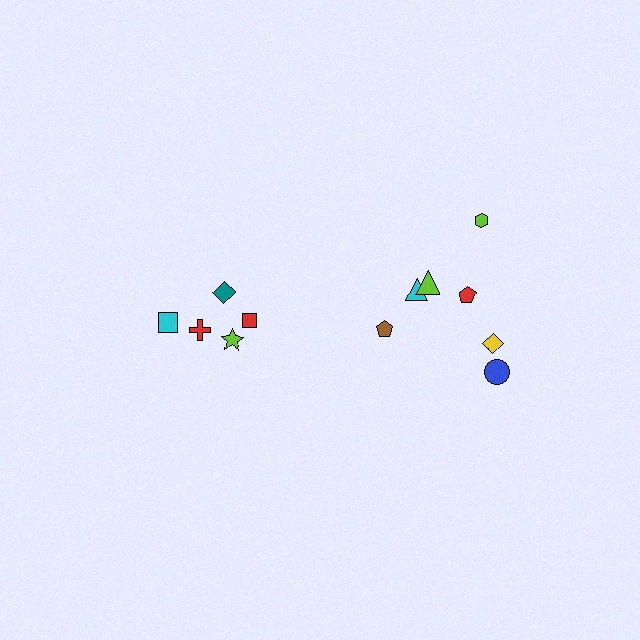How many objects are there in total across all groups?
There are 12 objects.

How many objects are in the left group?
There are 5 objects.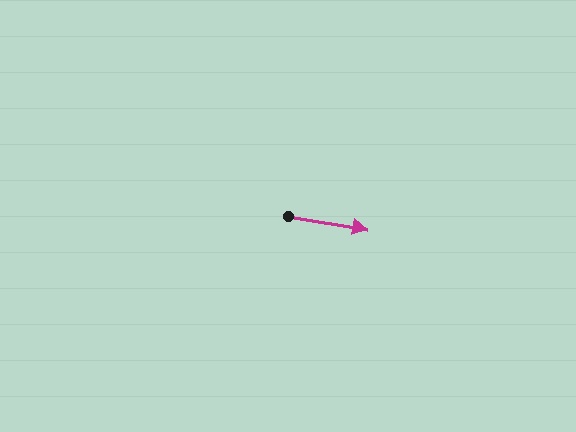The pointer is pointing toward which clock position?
Roughly 3 o'clock.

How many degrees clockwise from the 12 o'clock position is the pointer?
Approximately 99 degrees.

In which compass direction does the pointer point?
East.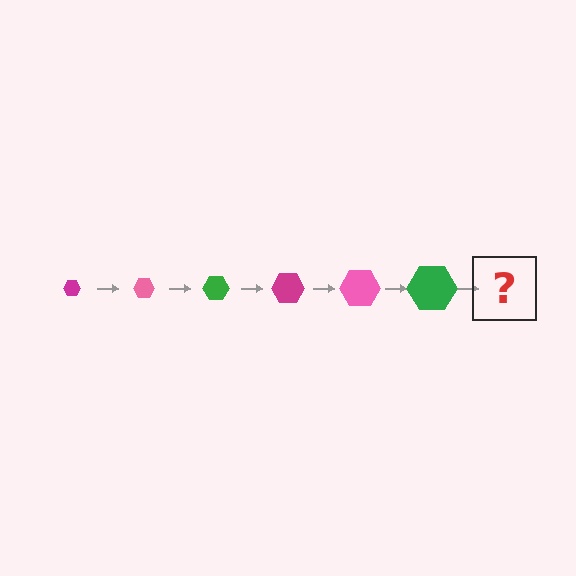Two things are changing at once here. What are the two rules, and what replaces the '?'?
The two rules are that the hexagon grows larger each step and the color cycles through magenta, pink, and green. The '?' should be a magenta hexagon, larger than the previous one.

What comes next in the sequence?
The next element should be a magenta hexagon, larger than the previous one.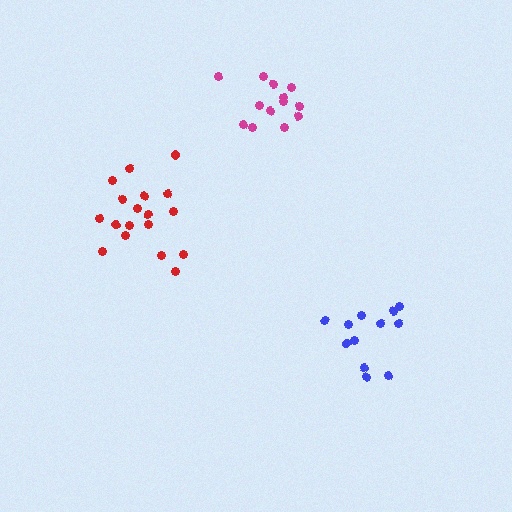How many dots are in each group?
Group 1: 18 dots, Group 2: 12 dots, Group 3: 13 dots (43 total).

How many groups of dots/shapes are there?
There are 3 groups.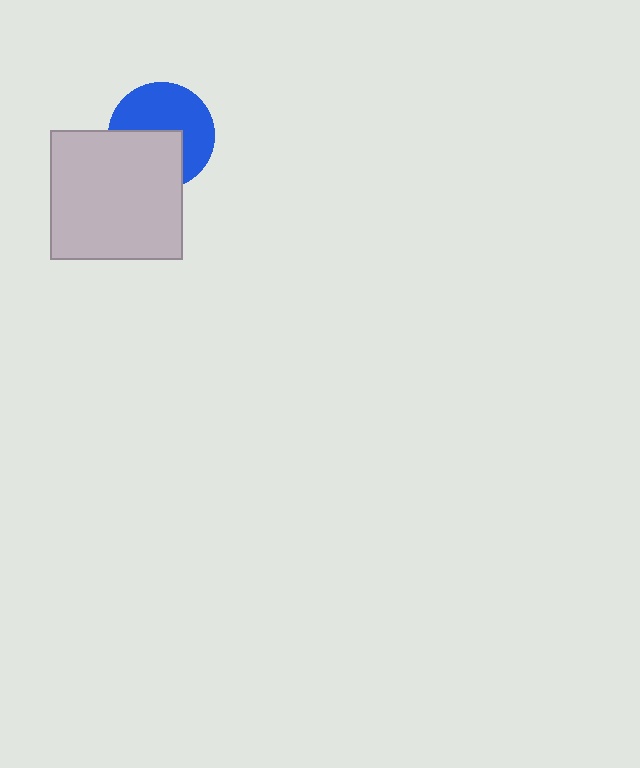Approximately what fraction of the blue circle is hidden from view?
Roughly 43% of the blue circle is hidden behind the light gray rectangle.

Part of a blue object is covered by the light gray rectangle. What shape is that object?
It is a circle.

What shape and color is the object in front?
The object in front is a light gray rectangle.